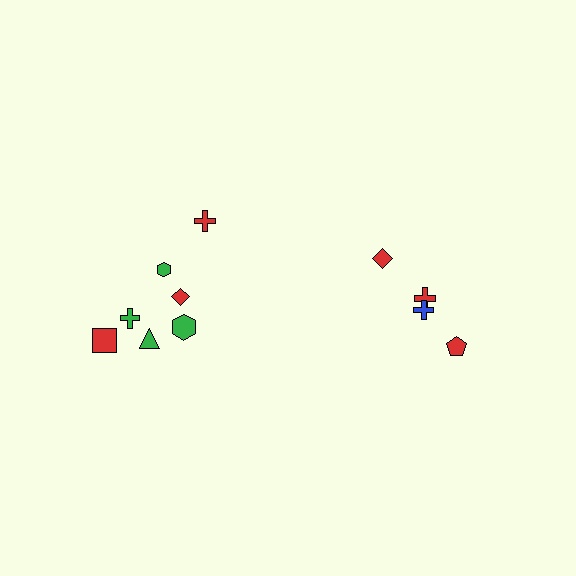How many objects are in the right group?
There are 4 objects.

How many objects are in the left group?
There are 7 objects.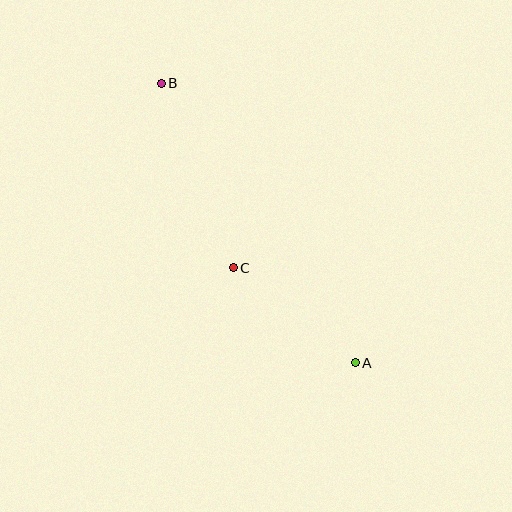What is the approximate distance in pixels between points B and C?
The distance between B and C is approximately 198 pixels.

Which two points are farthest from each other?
Points A and B are farthest from each other.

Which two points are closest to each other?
Points A and C are closest to each other.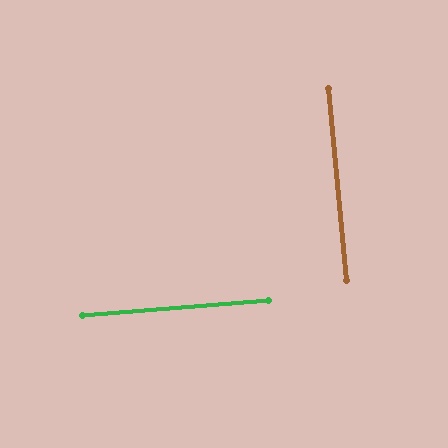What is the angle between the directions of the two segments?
Approximately 89 degrees.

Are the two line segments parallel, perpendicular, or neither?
Perpendicular — they meet at approximately 89°.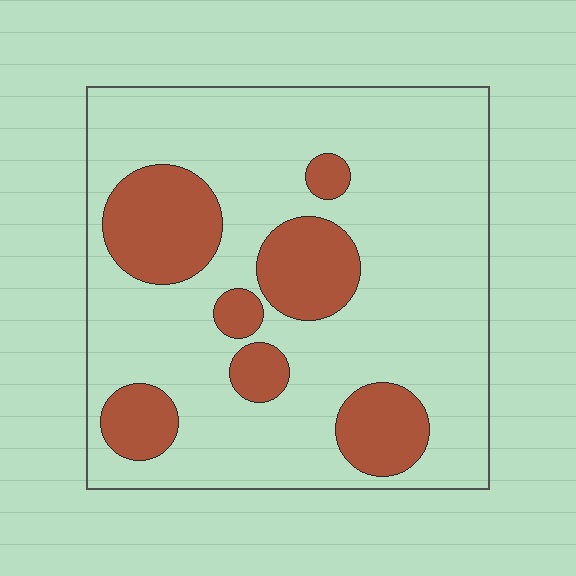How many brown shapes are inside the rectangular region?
7.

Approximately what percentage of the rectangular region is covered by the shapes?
Approximately 25%.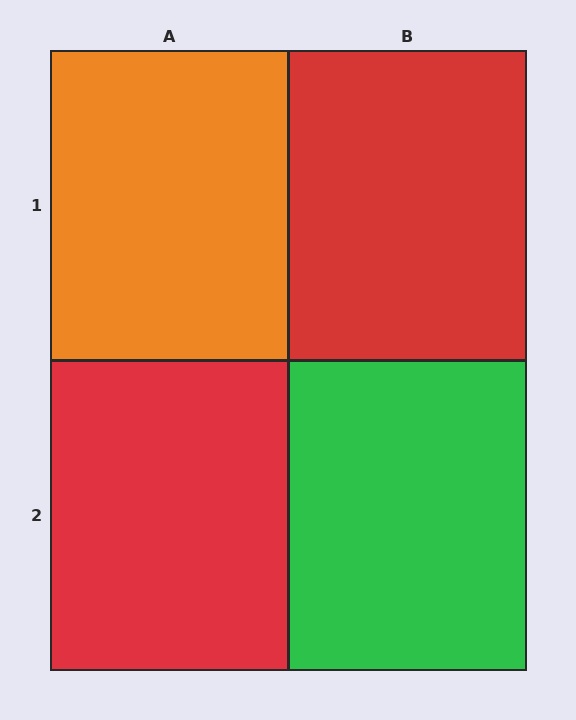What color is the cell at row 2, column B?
Green.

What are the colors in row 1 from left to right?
Orange, red.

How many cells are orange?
1 cell is orange.